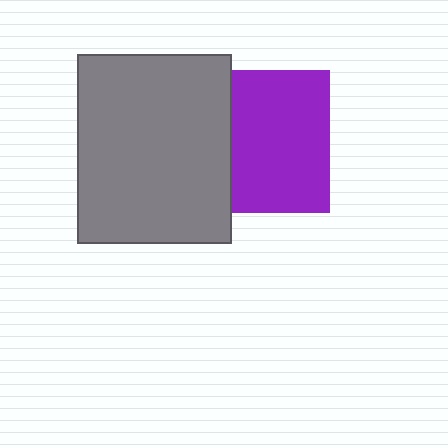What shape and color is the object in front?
The object in front is a gray rectangle.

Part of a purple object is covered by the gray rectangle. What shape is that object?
It is a square.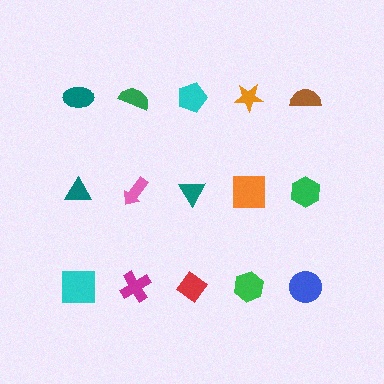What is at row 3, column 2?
A magenta cross.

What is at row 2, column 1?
A teal triangle.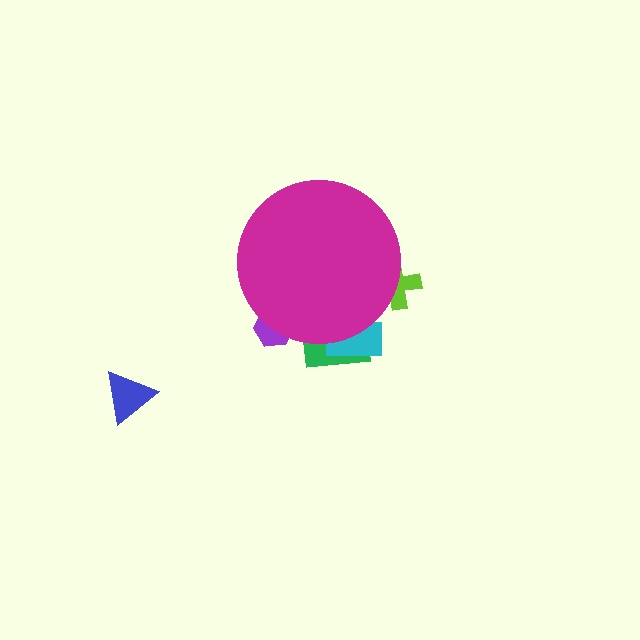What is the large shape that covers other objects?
A magenta circle.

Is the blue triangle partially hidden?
No, the blue triangle is fully visible.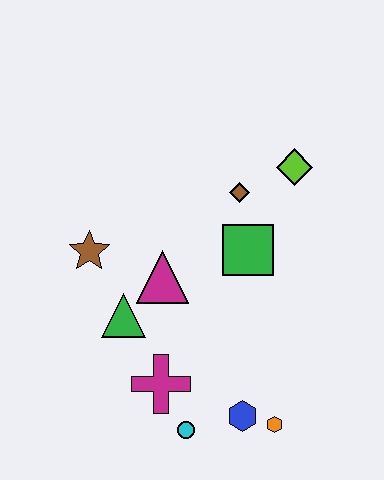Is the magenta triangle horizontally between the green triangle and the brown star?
No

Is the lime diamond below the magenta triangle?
No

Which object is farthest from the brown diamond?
The cyan circle is farthest from the brown diamond.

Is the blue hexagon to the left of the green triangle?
No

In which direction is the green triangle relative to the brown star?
The green triangle is below the brown star.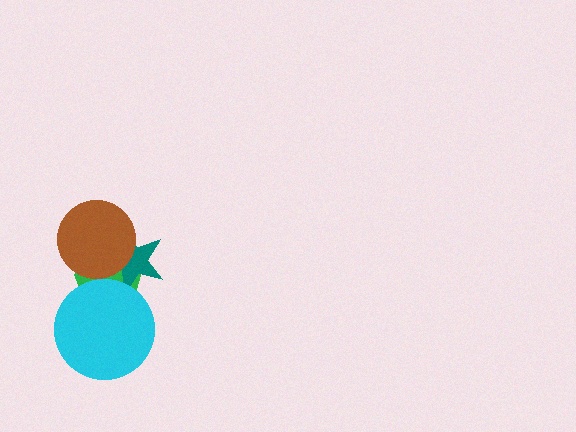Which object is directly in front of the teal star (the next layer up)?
The cyan circle is directly in front of the teal star.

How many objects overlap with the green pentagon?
3 objects overlap with the green pentagon.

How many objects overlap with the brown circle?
2 objects overlap with the brown circle.